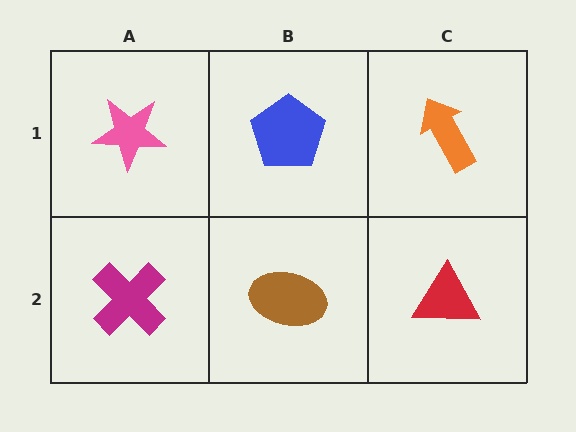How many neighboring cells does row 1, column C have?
2.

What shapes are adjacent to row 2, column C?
An orange arrow (row 1, column C), a brown ellipse (row 2, column B).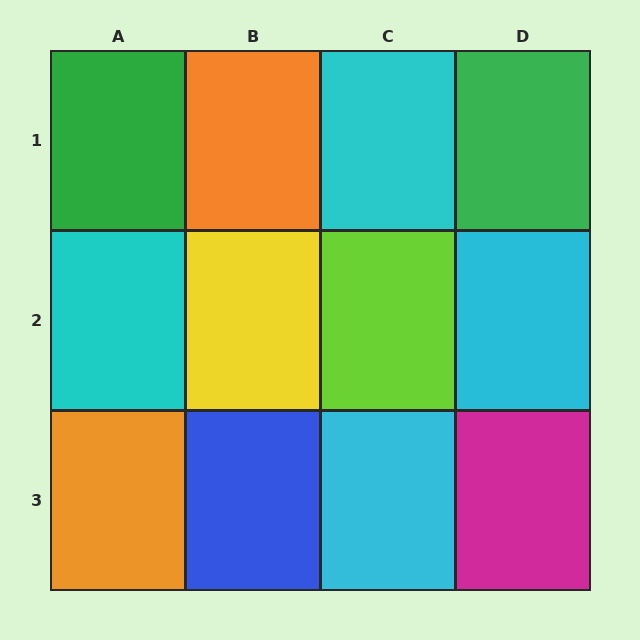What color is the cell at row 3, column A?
Orange.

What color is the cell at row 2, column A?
Cyan.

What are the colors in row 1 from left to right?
Green, orange, cyan, green.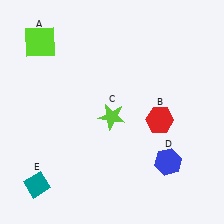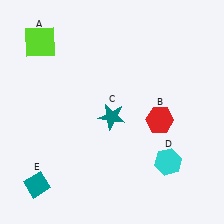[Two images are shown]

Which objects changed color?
C changed from lime to teal. D changed from blue to cyan.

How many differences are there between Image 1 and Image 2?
There are 2 differences between the two images.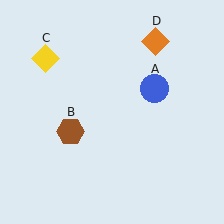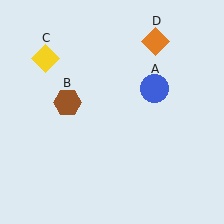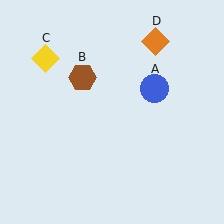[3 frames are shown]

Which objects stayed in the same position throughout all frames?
Blue circle (object A) and yellow diamond (object C) and orange diamond (object D) remained stationary.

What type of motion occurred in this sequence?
The brown hexagon (object B) rotated clockwise around the center of the scene.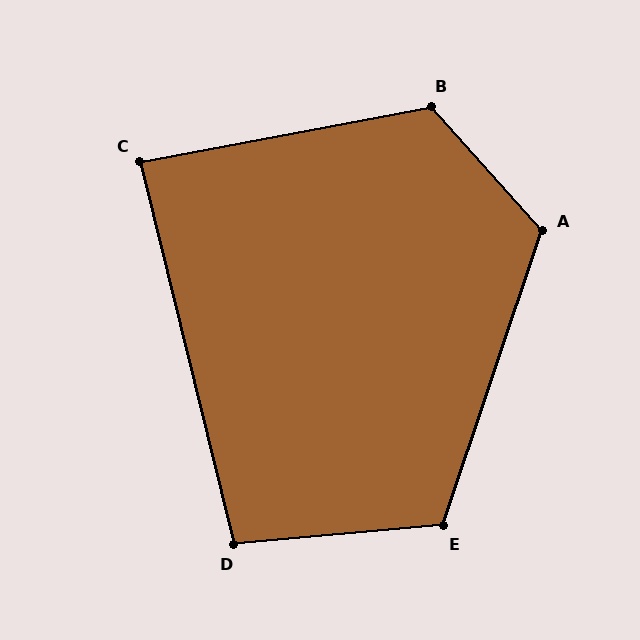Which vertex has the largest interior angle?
B, at approximately 122 degrees.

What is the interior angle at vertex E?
Approximately 113 degrees (obtuse).